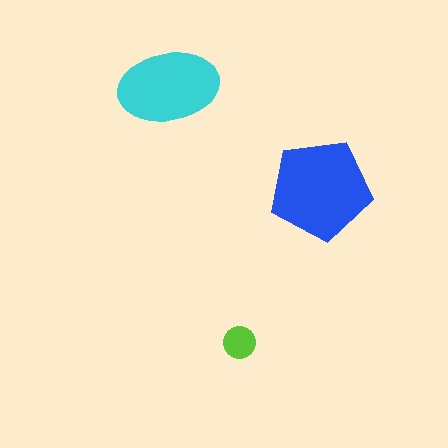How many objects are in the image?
There are 3 objects in the image.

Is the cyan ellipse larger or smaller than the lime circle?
Larger.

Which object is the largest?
The blue pentagon.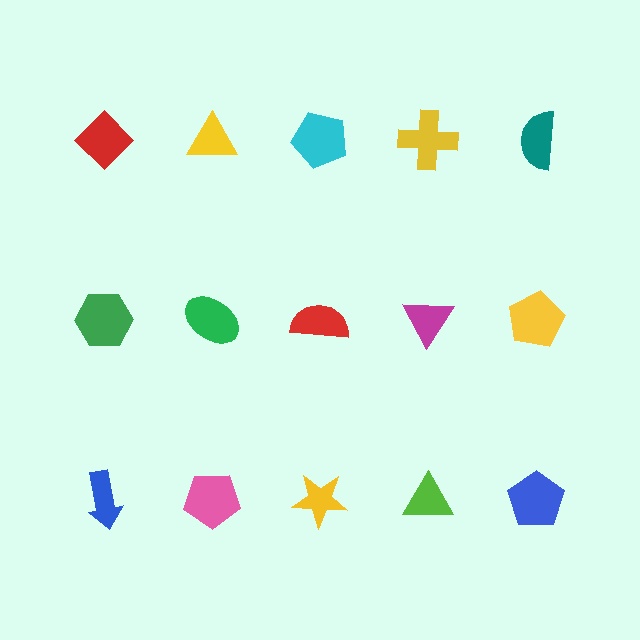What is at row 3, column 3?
A yellow star.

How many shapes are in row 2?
5 shapes.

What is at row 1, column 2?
A yellow triangle.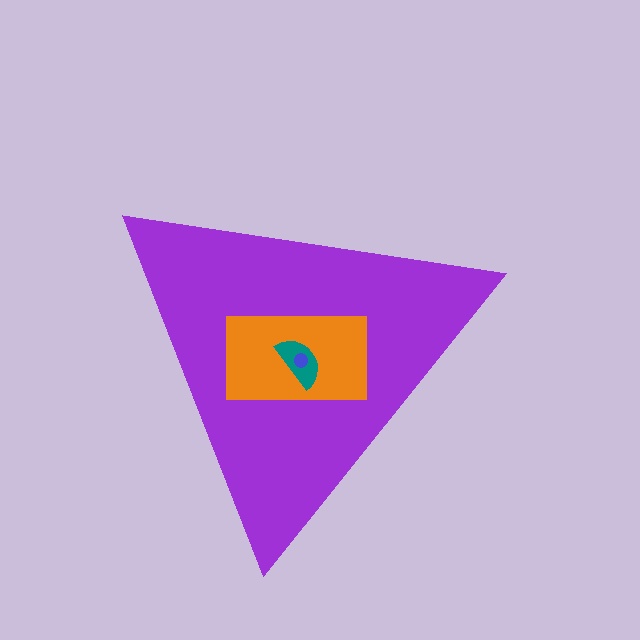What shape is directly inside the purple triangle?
The orange rectangle.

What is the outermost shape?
The purple triangle.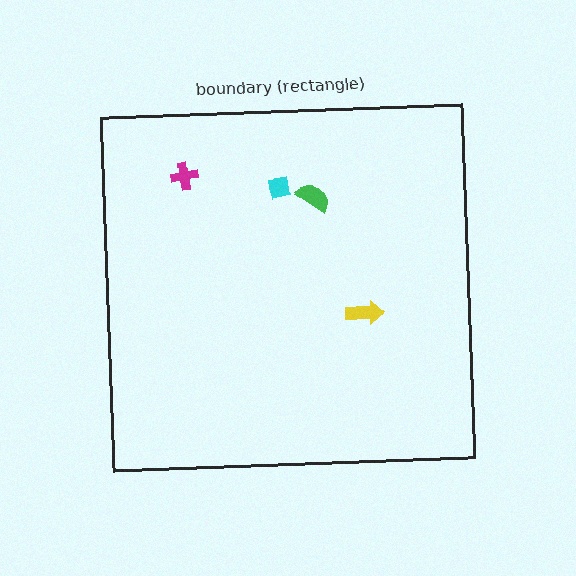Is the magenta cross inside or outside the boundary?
Inside.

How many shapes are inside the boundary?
4 inside, 0 outside.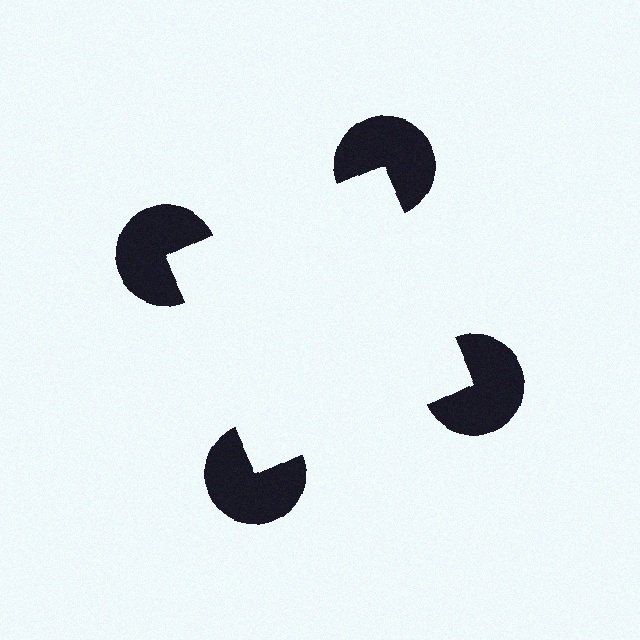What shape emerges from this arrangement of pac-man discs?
An illusory square — its edges are inferred from the aligned wedge cuts in the pac-man discs, not physically drawn.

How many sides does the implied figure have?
4 sides.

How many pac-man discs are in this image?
There are 4 — one at each vertex of the illusory square.